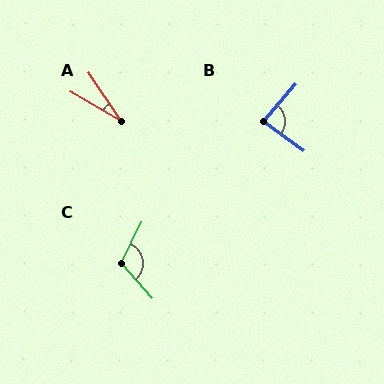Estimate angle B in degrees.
Approximately 86 degrees.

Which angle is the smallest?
A, at approximately 26 degrees.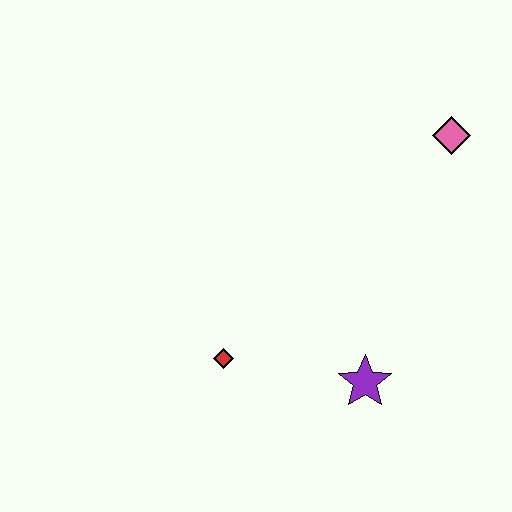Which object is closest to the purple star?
The red diamond is closest to the purple star.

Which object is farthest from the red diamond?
The pink diamond is farthest from the red diamond.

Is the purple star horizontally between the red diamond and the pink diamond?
Yes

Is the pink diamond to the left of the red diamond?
No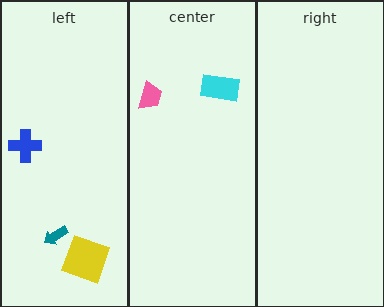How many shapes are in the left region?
3.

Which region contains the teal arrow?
The left region.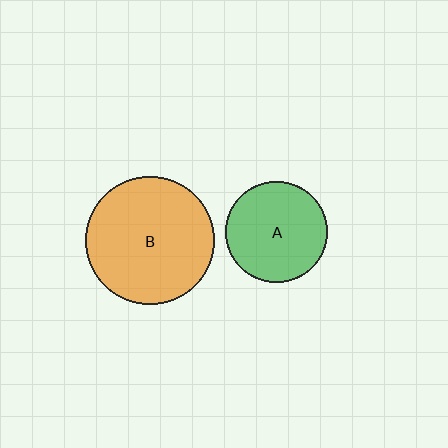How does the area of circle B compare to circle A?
Approximately 1.6 times.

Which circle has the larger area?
Circle B (orange).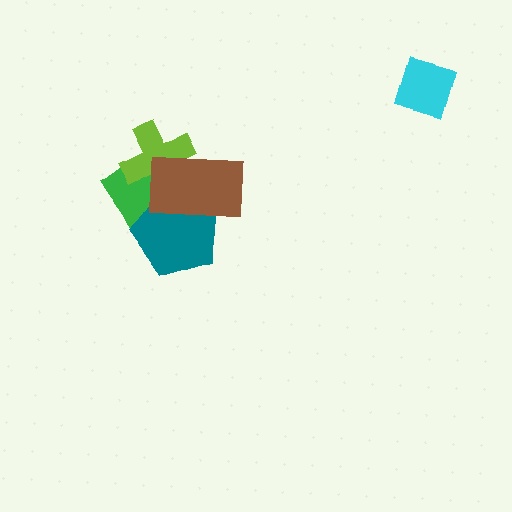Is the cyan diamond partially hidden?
No, no other shape covers it.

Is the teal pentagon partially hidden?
Yes, it is partially covered by another shape.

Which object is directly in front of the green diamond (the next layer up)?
The lime cross is directly in front of the green diamond.